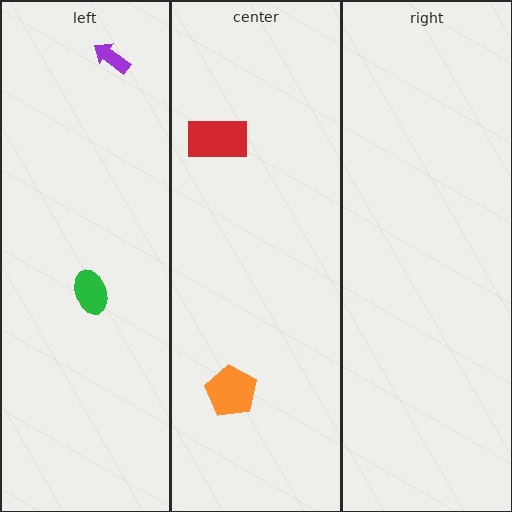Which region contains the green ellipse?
The left region.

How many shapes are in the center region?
2.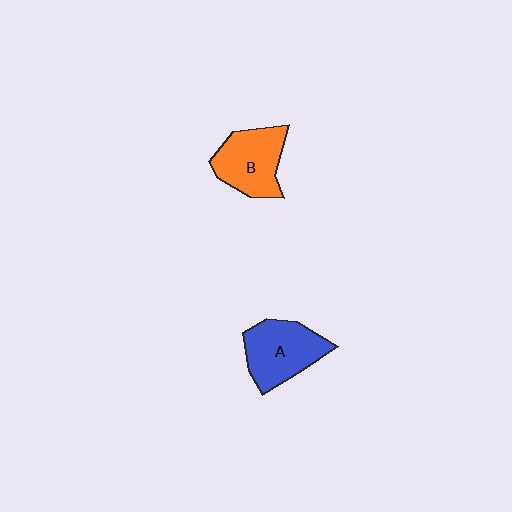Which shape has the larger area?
Shape A (blue).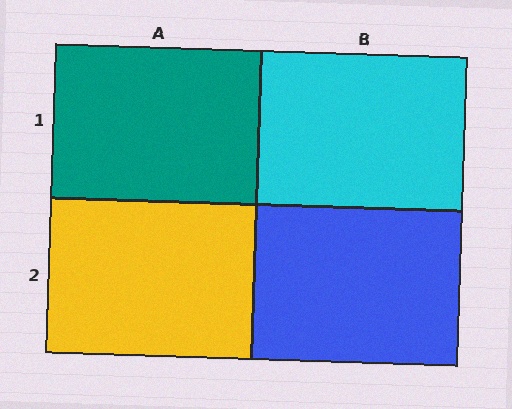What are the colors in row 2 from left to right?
Yellow, blue.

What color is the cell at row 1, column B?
Cyan.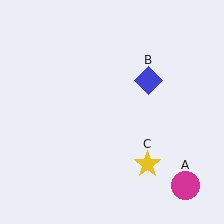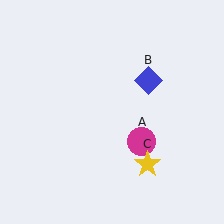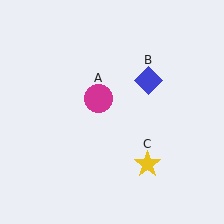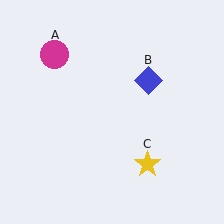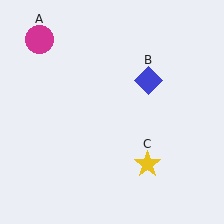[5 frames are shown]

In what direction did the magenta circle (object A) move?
The magenta circle (object A) moved up and to the left.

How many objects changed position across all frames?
1 object changed position: magenta circle (object A).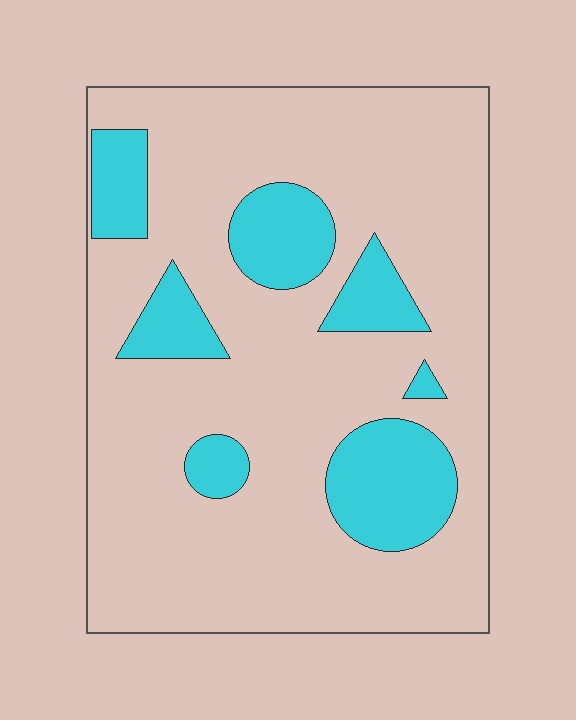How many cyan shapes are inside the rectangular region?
7.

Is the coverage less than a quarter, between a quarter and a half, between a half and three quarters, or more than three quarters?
Less than a quarter.